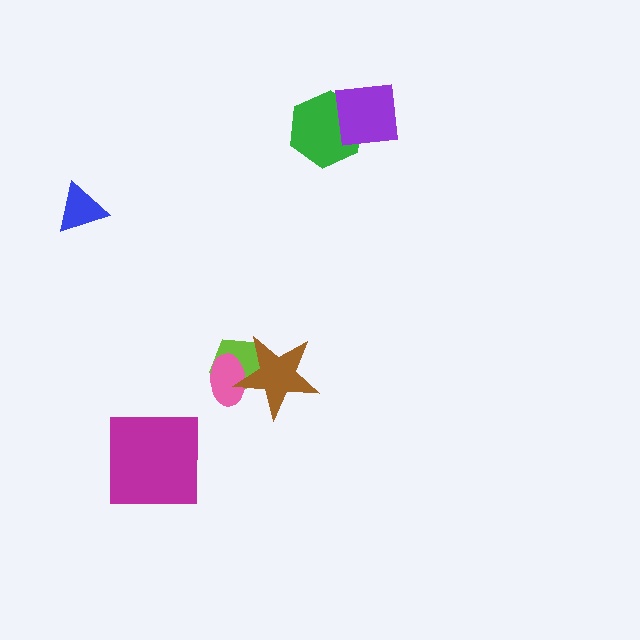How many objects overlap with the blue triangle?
0 objects overlap with the blue triangle.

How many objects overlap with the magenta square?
0 objects overlap with the magenta square.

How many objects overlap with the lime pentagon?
2 objects overlap with the lime pentagon.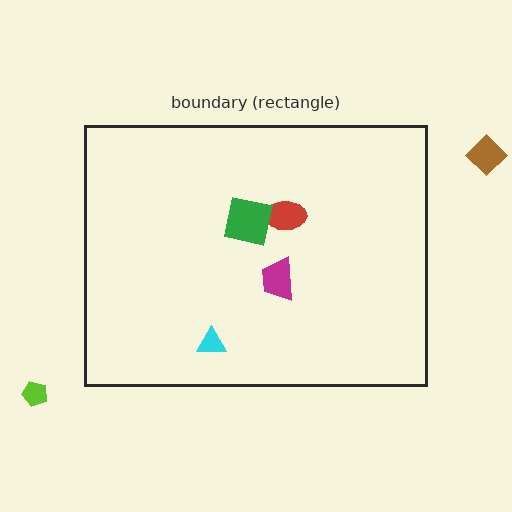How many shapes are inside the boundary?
4 inside, 2 outside.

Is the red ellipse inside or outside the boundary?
Inside.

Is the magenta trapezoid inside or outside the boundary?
Inside.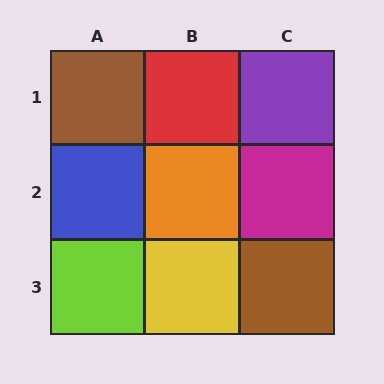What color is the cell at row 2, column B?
Orange.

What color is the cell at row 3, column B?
Yellow.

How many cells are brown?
2 cells are brown.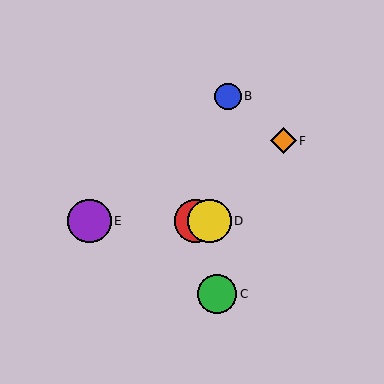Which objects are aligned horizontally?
Objects A, D, E are aligned horizontally.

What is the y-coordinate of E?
Object E is at y≈221.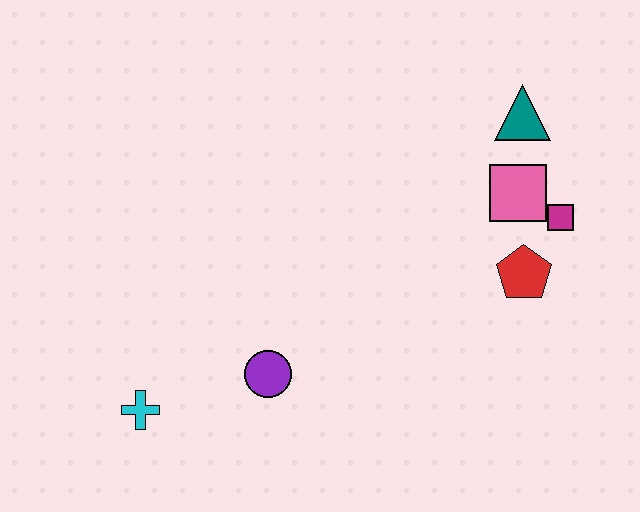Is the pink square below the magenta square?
No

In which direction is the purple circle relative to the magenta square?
The purple circle is to the left of the magenta square.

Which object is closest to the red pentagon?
The magenta square is closest to the red pentagon.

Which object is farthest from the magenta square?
The cyan cross is farthest from the magenta square.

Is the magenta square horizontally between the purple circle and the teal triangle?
No